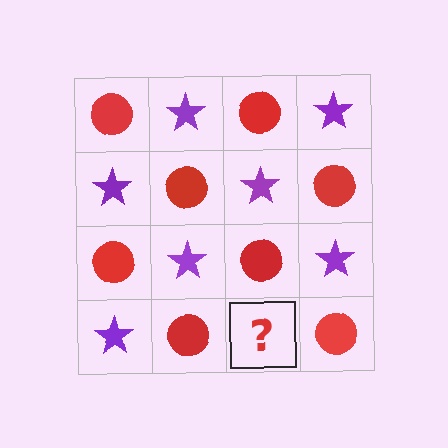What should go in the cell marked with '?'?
The missing cell should contain a purple star.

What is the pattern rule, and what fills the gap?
The rule is that it alternates red circle and purple star in a checkerboard pattern. The gap should be filled with a purple star.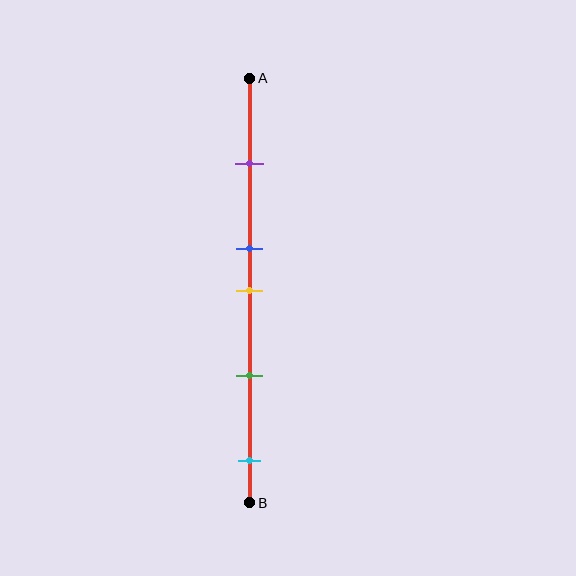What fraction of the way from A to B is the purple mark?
The purple mark is approximately 20% (0.2) of the way from A to B.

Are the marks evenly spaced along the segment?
No, the marks are not evenly spaced.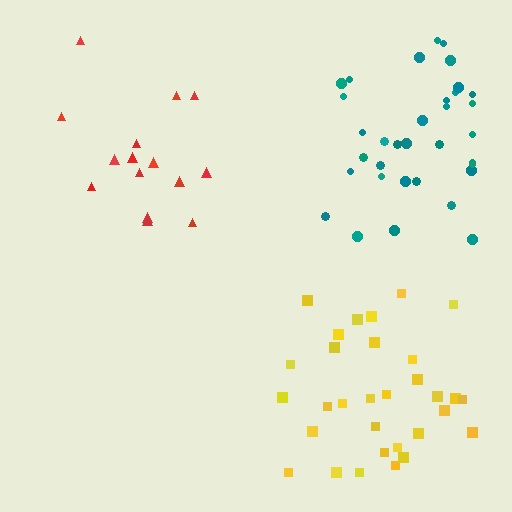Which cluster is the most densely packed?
Teal.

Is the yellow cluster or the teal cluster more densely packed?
Teal.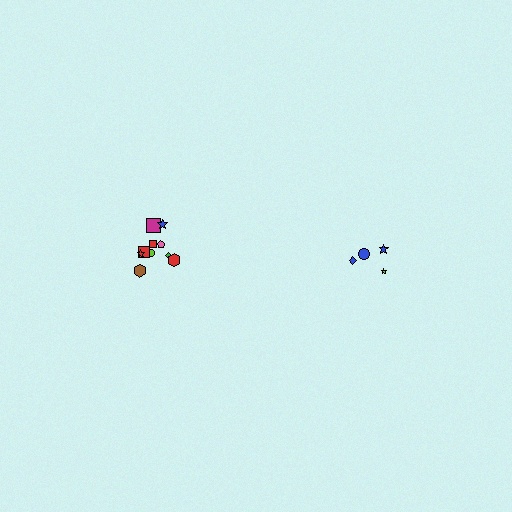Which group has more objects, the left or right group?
The left group.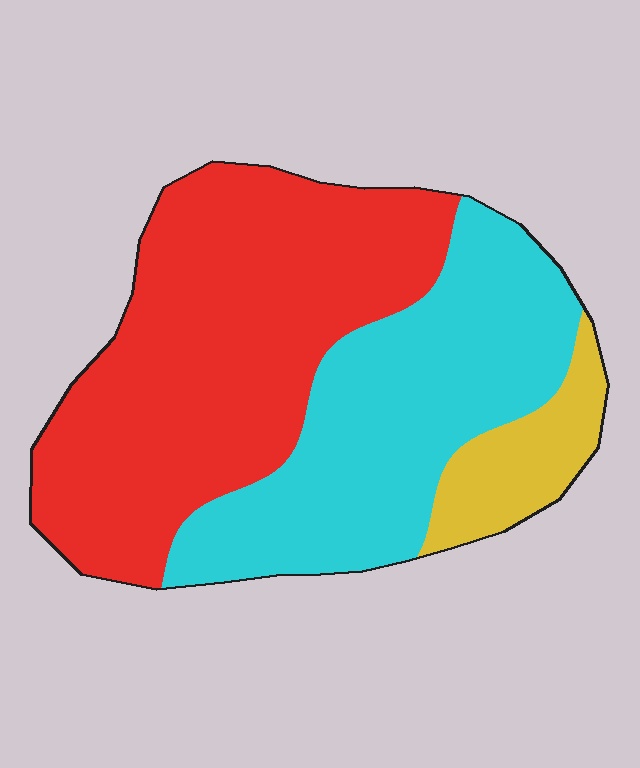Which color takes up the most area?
Red, at roughly 50%.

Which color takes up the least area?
Yellow, at roughly 10%.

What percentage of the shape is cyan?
Cyan covers 38% of the shape.